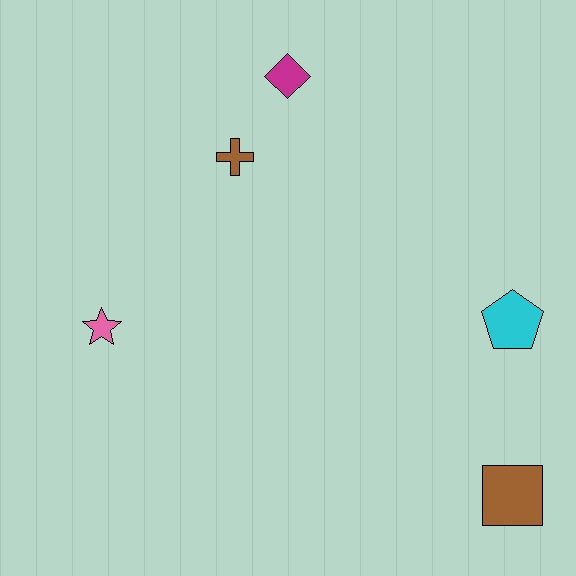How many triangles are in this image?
There are no triangles.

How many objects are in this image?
There are 5 objects.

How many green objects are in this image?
There are no green objects.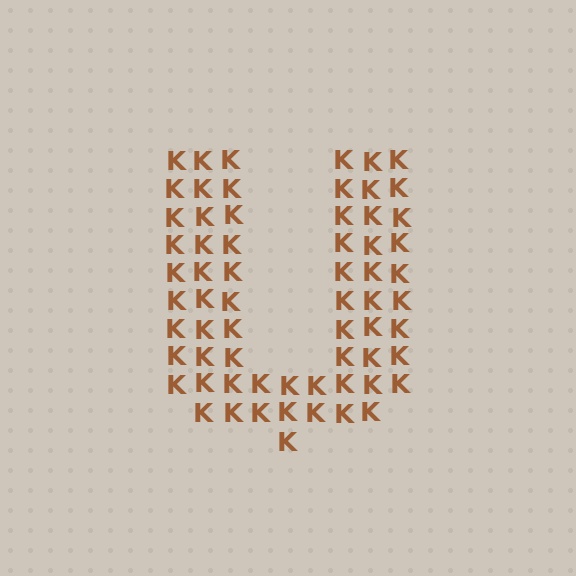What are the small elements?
The small elements are letter K's.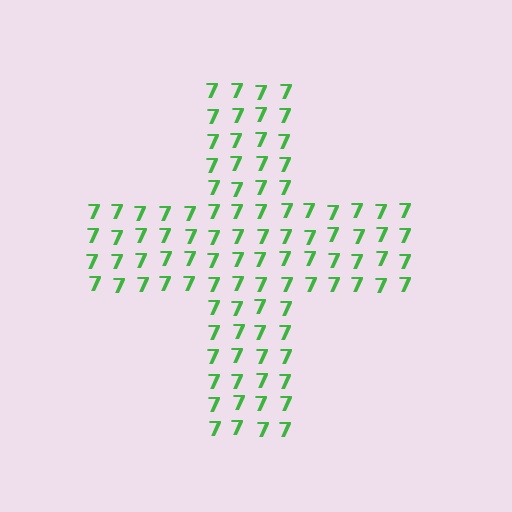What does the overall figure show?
The overall figure shows a cross.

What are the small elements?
The small elements are digit 7's.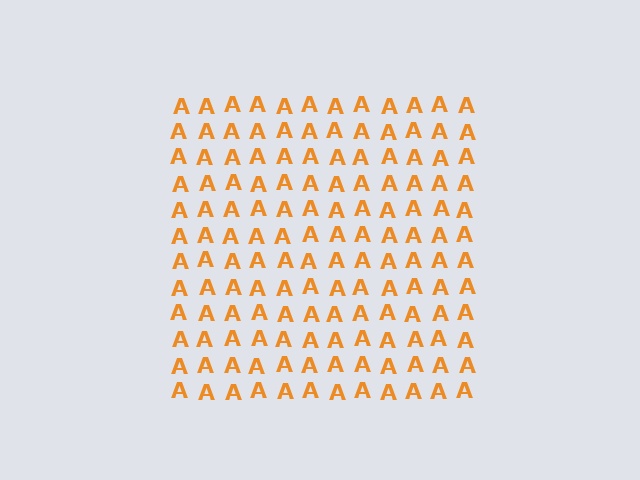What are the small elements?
The small elements are letter A's.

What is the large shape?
The large shape is a square.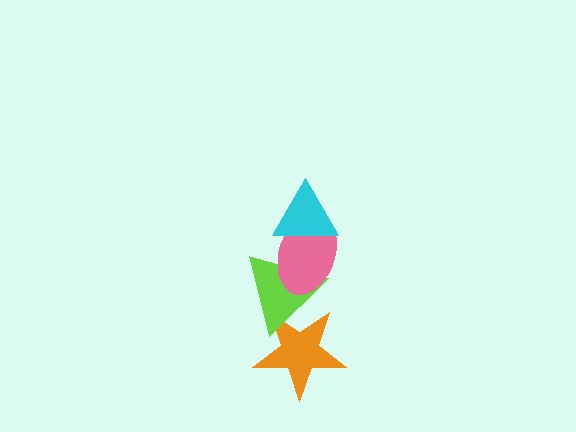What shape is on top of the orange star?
The lime triangle is on top of the orange star.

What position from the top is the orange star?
The orange star is 4th from the top.